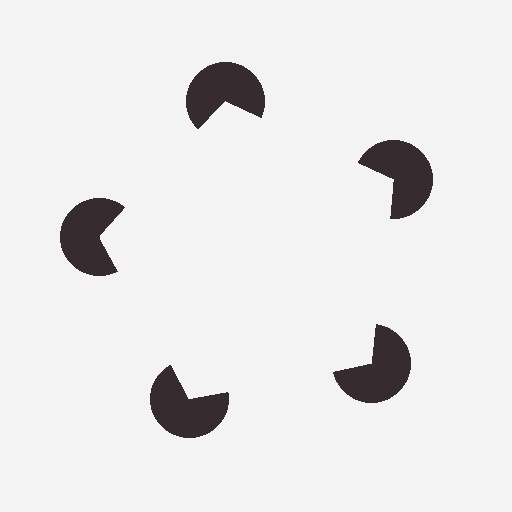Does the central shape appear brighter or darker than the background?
It typically appears slightly brighter than the background, even though no actual brightness change is drawn.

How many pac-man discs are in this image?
There are 5 — one at each vertex of the illusory pentagon.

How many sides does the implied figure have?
5 sides.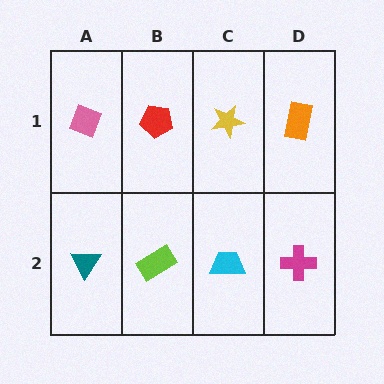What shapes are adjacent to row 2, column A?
A pink diamond (row 1, column A), a lime rectangle (row 2, column B).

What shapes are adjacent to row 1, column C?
A cyan trapezoid (row 2, column C), a red pentagon (row 1, column B), an orange rectangle (row 1, column D).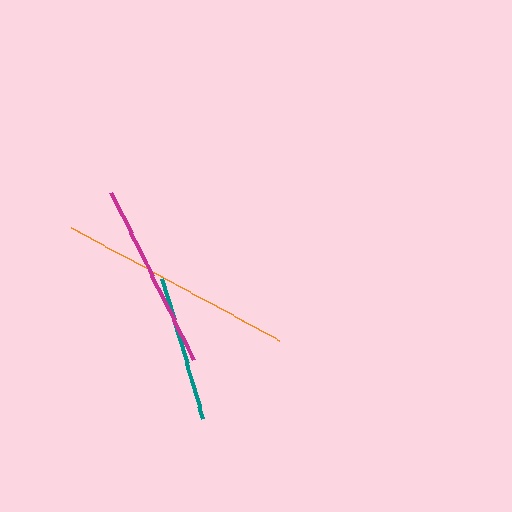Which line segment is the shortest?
The teal line is the shortest at approximately 145 pixels.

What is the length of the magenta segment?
The magenta segment is approximately 186 pixels long.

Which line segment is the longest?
The orange line is the longest at approximately 237 pixels.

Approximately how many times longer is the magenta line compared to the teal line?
The magenta line is approximately 1.3 times the length of the teal line.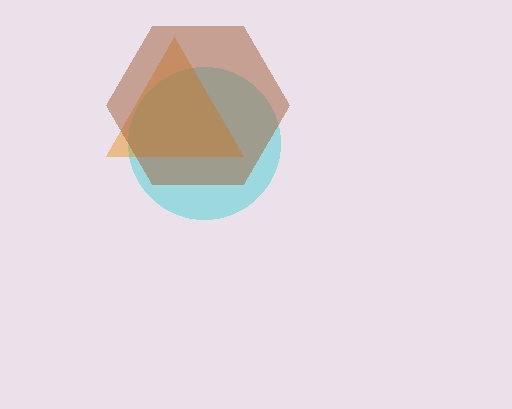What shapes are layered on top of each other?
The layered shapes are: a cyan circle, an orange triangle, a brown hexagon.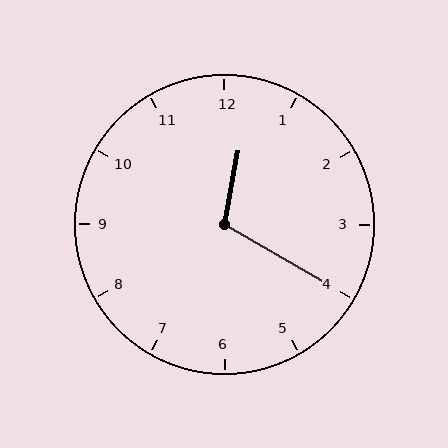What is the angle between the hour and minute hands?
Approximately 110 degrees.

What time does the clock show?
12:20.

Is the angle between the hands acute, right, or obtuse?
It is obtuse.